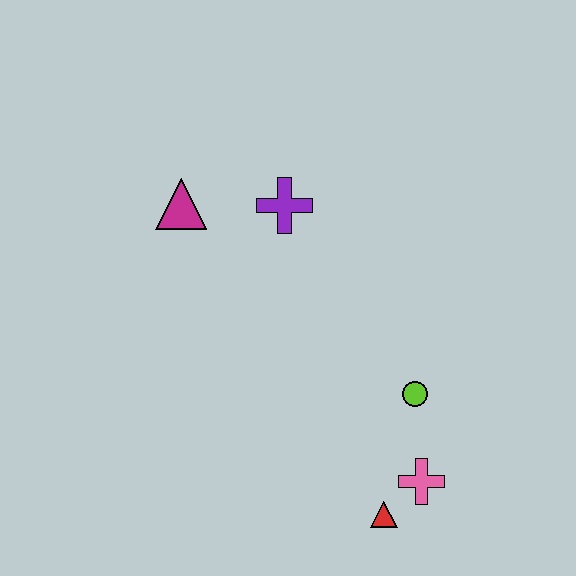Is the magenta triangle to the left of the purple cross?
Yes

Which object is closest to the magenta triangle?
The purple cross is closest to the magenta triangle.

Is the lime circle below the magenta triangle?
Yes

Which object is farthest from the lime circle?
The magenta triangle is farthest from the lime circle.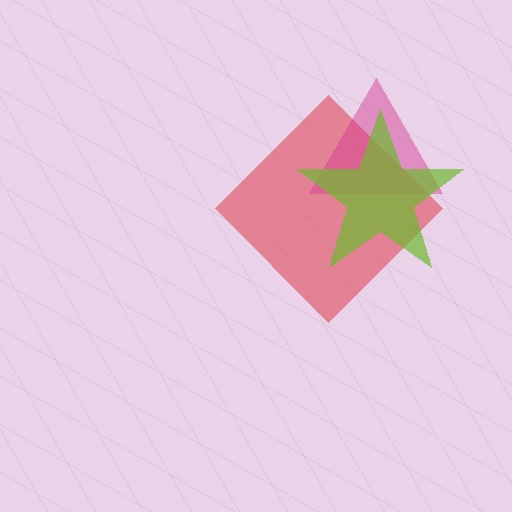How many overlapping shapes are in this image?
There are 3 overlapping shapes in the image.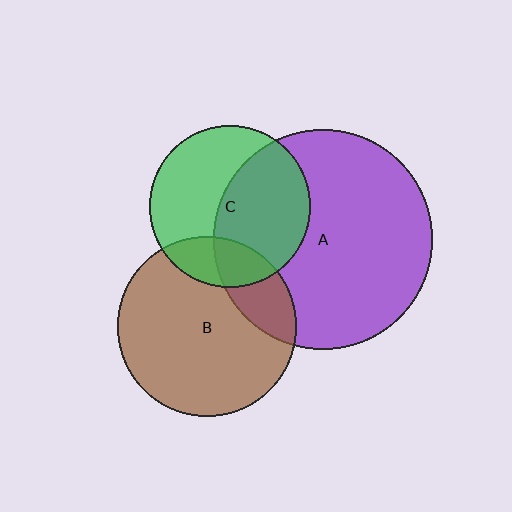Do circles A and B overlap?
Yes.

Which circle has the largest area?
Circle A (purple).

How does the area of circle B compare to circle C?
Approximately 1.2 times.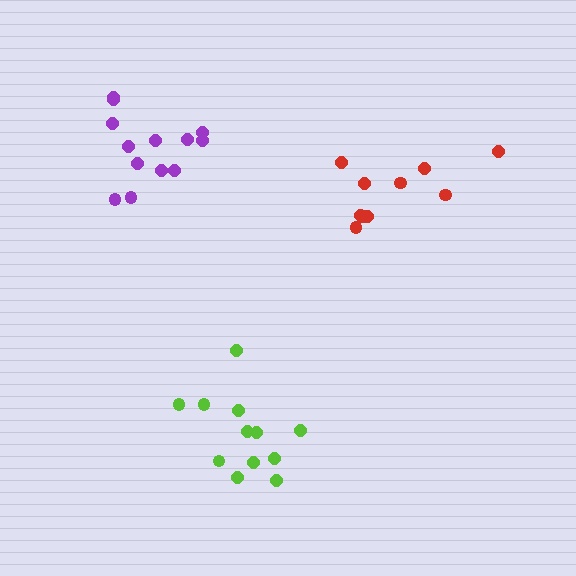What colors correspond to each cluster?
The clusters are colored: lime, red, purple.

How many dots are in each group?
Group 1: 12 dots, Group 2: 10 dots, Group 3: 13 dots (35 total).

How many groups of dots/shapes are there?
There are 3 groups.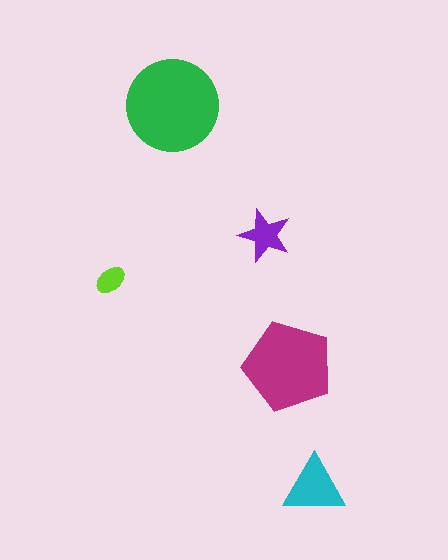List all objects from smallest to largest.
The lime ellipse, the purple star, the cyan triangle, the magenta pentagon, the green circle.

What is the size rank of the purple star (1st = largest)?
4th.